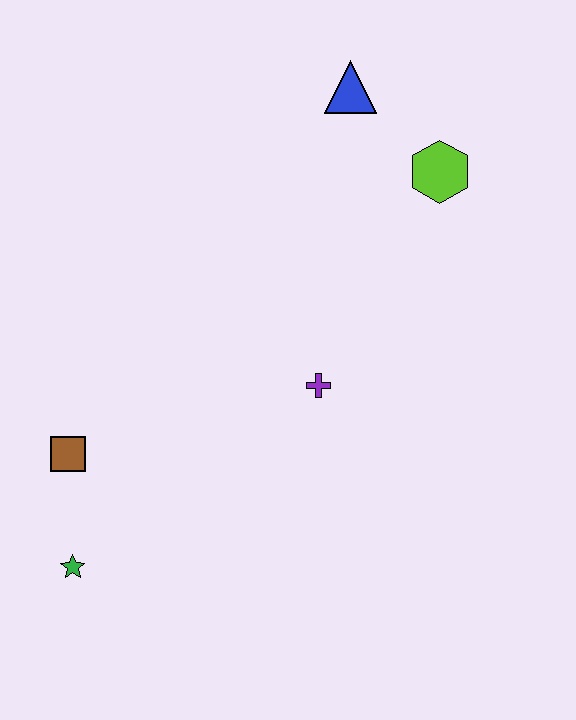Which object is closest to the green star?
The brown square is closest to the green star.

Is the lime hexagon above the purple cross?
Yes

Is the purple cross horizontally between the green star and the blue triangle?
Yes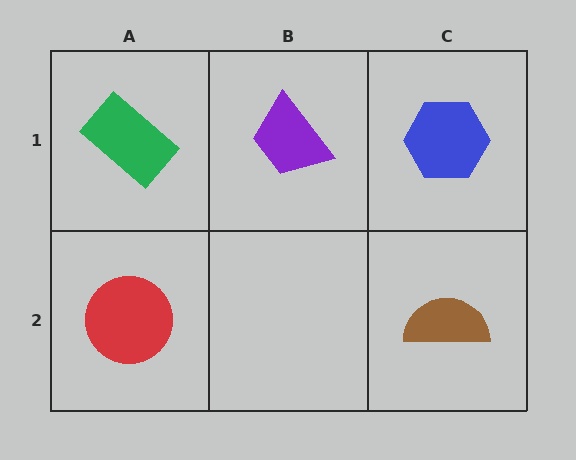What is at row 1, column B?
A purple trapezoid.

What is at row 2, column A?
A red circle.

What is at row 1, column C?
A blue hexagon.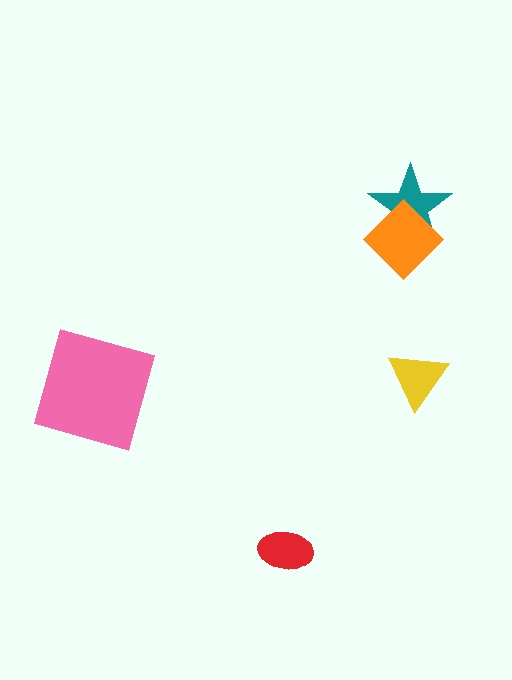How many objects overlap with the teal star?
1 object overlaps with the teal star.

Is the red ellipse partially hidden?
No, no other shape covers it.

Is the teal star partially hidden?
Yes, it is partially covered by another shape.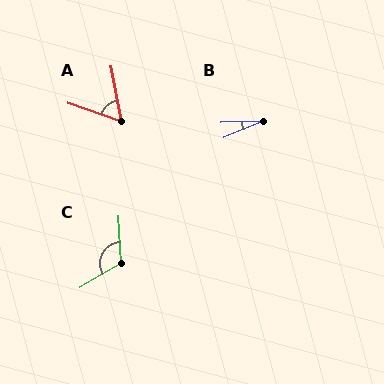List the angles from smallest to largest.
B (20°), A (60°), C (118°).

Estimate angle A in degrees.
Approximately 60 degrees.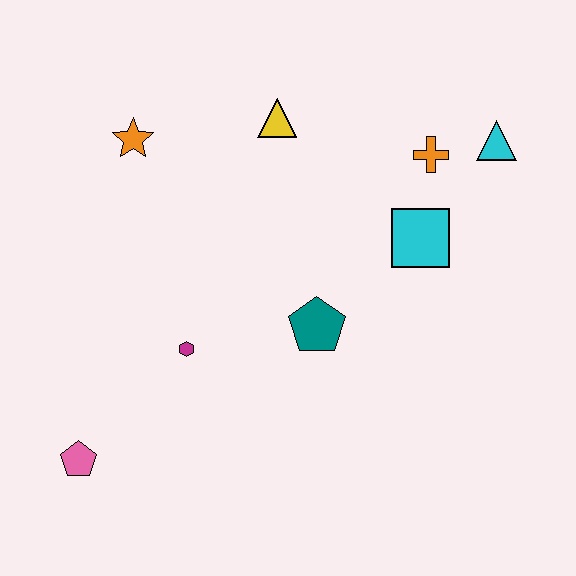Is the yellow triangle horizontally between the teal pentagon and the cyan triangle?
No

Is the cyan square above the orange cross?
No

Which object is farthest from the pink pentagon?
The cyan triangle is farthest from the pink pentagon.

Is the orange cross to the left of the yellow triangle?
No